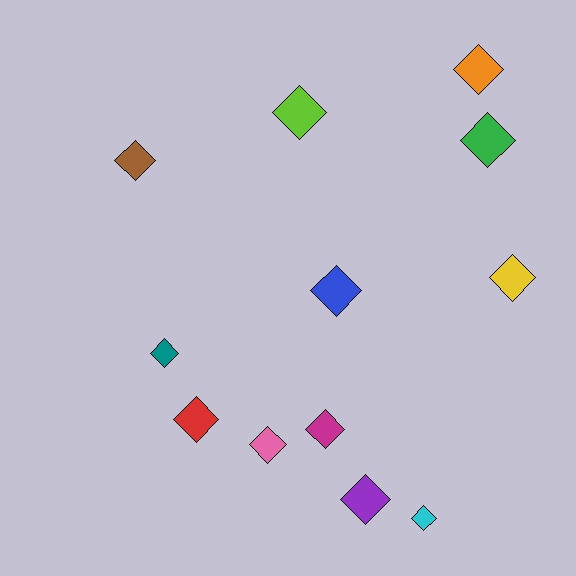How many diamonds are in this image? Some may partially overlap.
There are 12 diamonds.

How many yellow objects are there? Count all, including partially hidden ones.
There is 1 yellow object.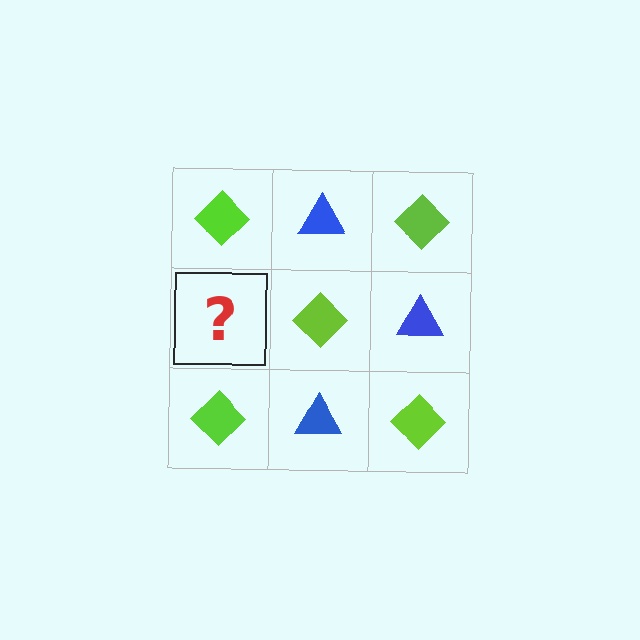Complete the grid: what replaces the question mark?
The question mark should be replaced with a blue triangle.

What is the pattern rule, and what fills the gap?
The rule is that it alternates lime diamond and blue triangle in a checkerboard pattern. The gap should be filled with a blue triangle.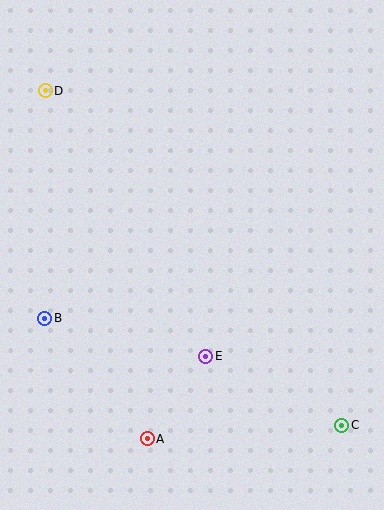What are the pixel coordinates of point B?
Point B is at (45, 318).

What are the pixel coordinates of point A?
Point A is at (147, 439).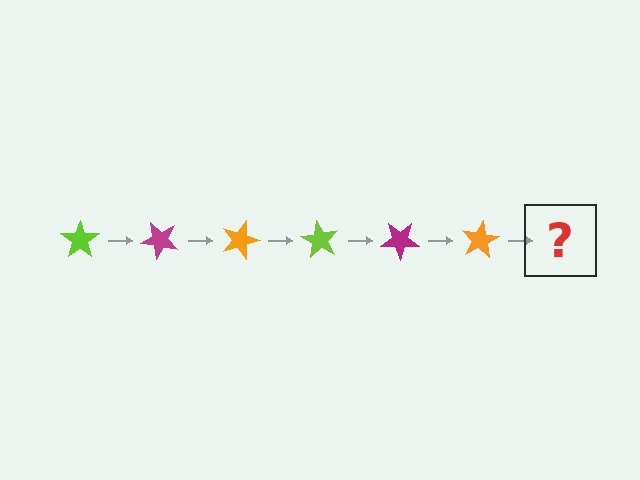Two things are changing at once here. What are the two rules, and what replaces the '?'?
The two rules are that it rotates 45 degrees each step and the color cycles through lime, magenta, and orange. The '?' should be a lime star, rotated 270 degrees from the start.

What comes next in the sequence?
The next element should be a lime star, rotated 270 degrees from the start.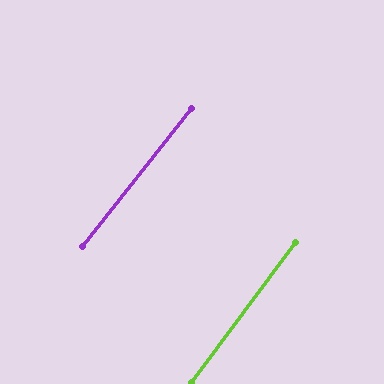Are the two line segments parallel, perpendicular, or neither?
Parallel — their directions differ by only 1.7°.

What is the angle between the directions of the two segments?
Approximately 2 degrees.